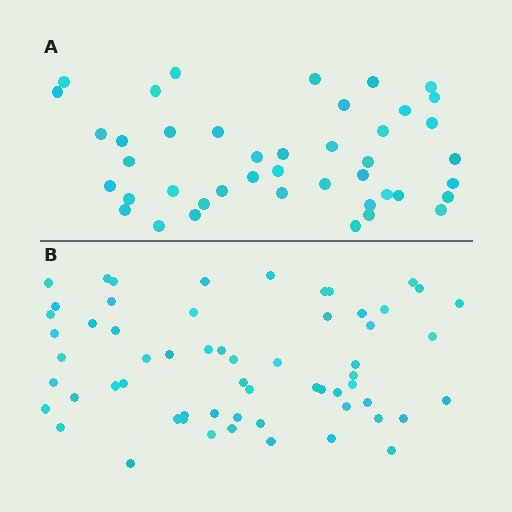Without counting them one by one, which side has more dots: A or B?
Region B (the bottom region) has more dots.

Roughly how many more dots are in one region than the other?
Region B has approximately 15 more dots than region A.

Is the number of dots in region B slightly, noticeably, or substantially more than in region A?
Region B has noticeably more, but not dramatically so. The ratio is roughly 1.4 to 1.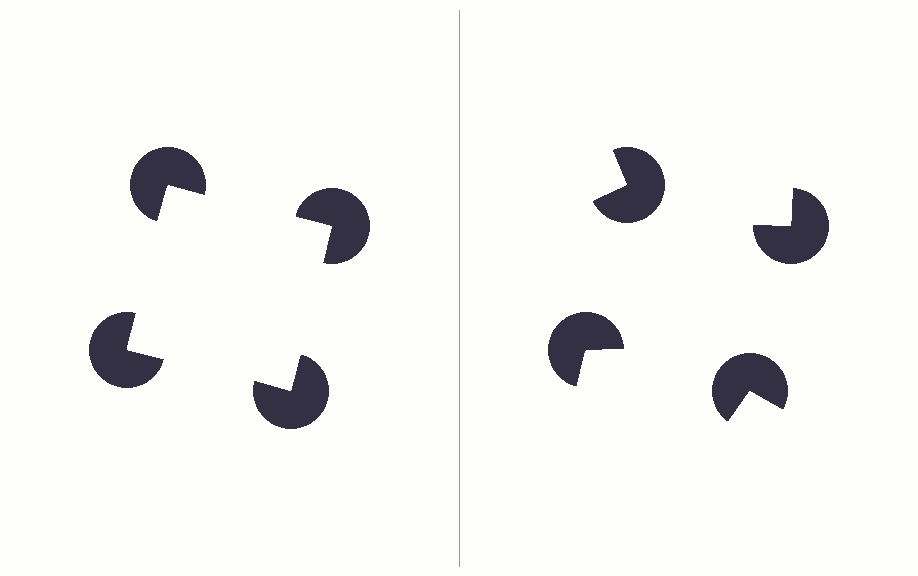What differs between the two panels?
The pac-man discs are positioned identically on both sides; only the wedge orientations differ. On the left they align to a square; on the right they are misaligned.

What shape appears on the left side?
An illusory square.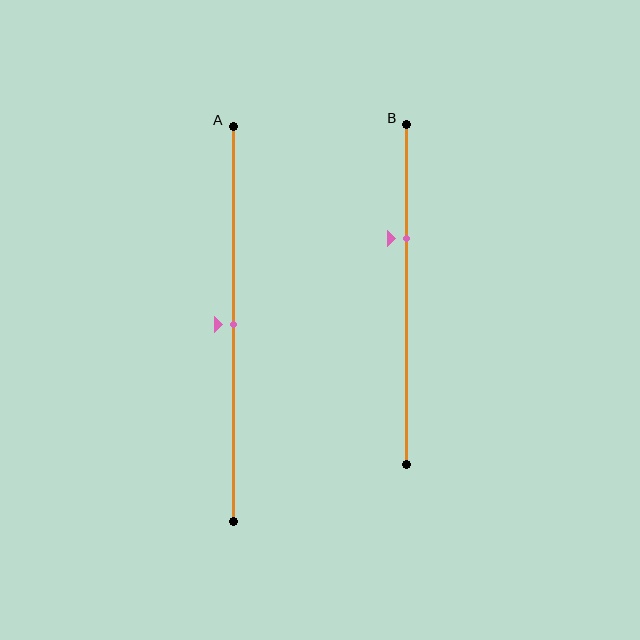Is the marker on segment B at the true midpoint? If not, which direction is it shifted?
No, the marker on segment B is shifted upward by about 16% of the segment length.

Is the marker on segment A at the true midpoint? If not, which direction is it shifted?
Yes, the marker on segment A is at the true midpoint.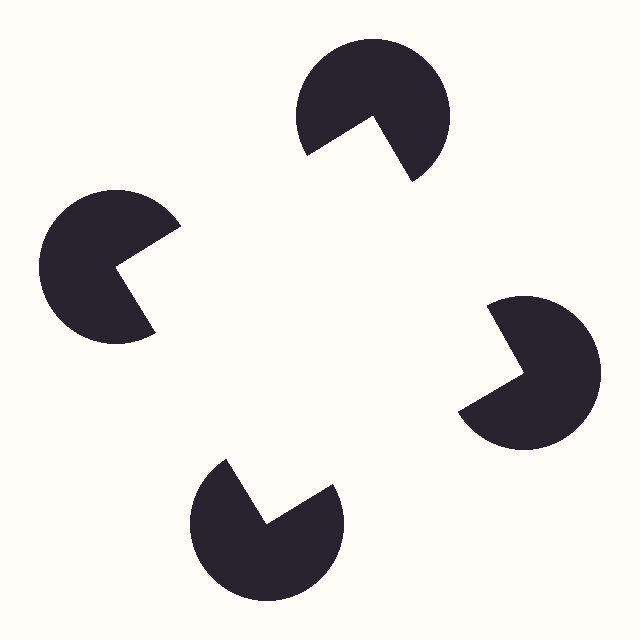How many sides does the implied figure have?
4 sides.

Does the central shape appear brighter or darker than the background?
It typically appears slightly brighter than the background, even though no actual brightness change is drawn.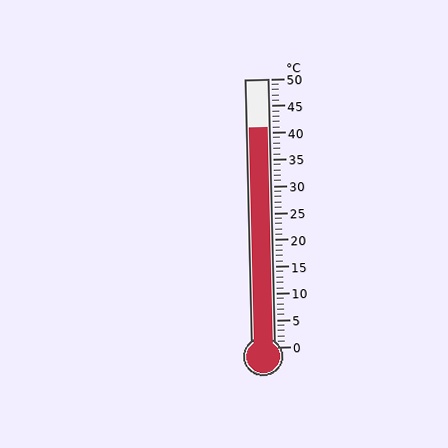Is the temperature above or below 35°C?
The temperature is above 35°C.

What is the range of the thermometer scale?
The thermometer scale ranges from 0°C to 50°C.